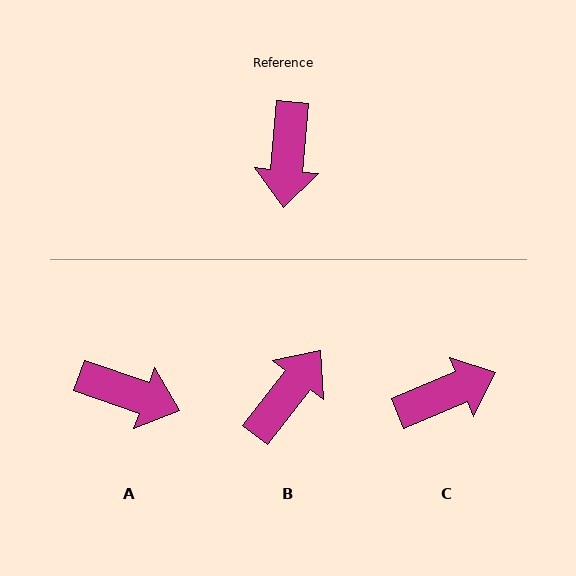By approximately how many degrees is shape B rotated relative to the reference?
Approximately 147 degrees counter-clockwise.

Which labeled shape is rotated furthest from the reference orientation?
B, about 147 degrees away.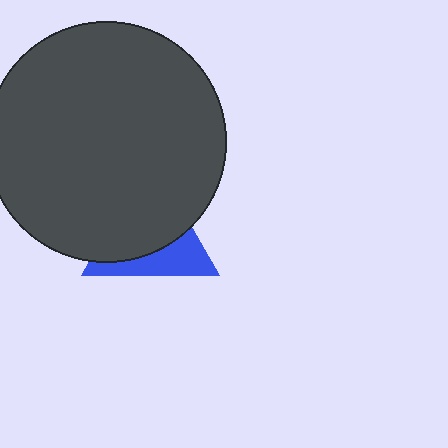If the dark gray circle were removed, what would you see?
You would see the complete blue triangle.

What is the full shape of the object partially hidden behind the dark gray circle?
The partially hidden object is a blue triangle.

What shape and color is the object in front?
The object in front is a dark gray circle.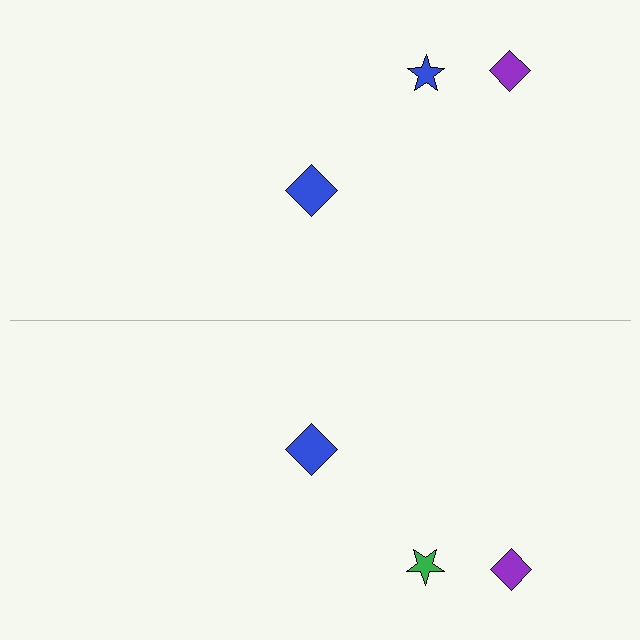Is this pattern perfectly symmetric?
No, the pattern is not perfectly symmetric. The green star on the bottom side breaks the symmetry — its mirror counterpart is blue.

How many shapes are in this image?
There are 6 shapes in this image.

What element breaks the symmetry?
The green star on the bottom side breaks the symmetry — its mirror counterpart is blue.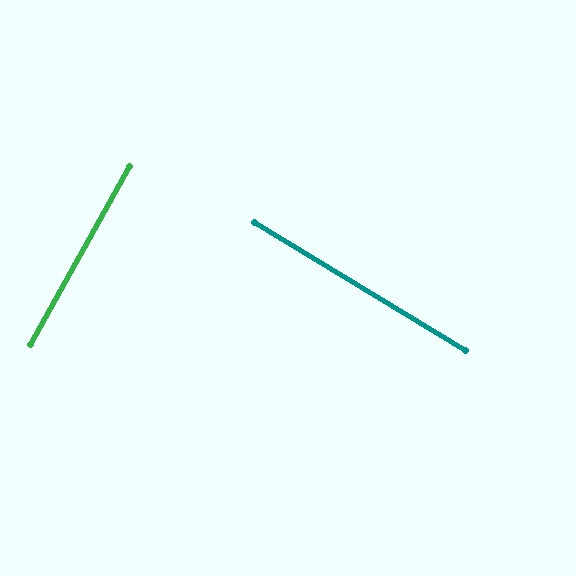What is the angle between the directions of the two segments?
Approximately 88 degrees.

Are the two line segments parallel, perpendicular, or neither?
Perpendicular — they meet at approximately 88°.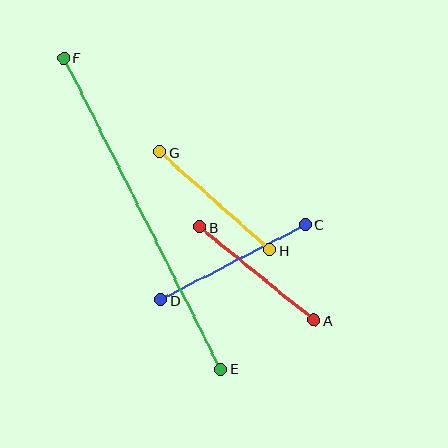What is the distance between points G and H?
The distance is approximately 148 pixels.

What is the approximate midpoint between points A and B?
The midpoint is at approximately (257, 274) pixels.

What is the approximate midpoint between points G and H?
The midpoint is at approximately (215, 201) pixels.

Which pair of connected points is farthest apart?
Points E and F are farthest apart.